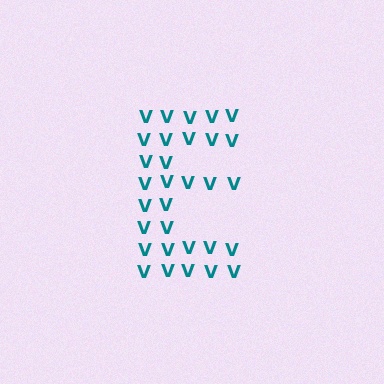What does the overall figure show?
The overall figure shows the letter E.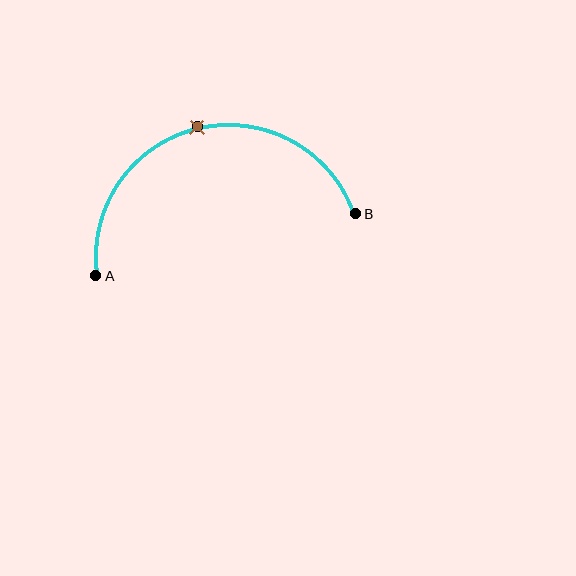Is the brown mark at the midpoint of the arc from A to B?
Yes. The brown mark lies on the arc at equal arc-length from both A and B — it is the arc midpoint.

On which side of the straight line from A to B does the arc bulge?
The arc bulges above the straight line connecting A and B.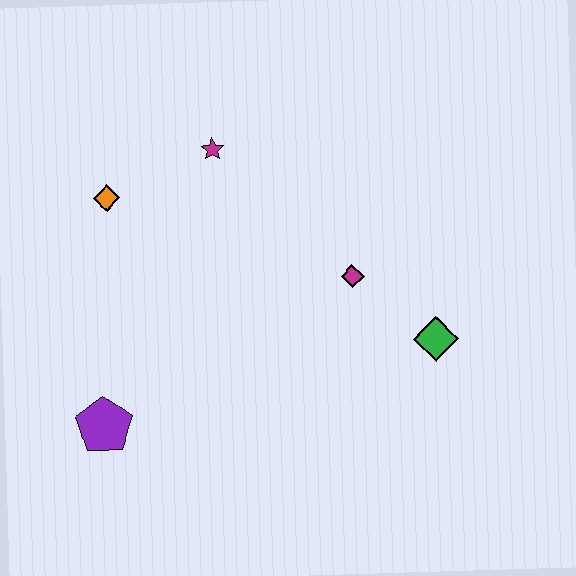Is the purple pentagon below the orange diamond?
Yes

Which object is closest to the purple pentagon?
The orange diamond is closest to the purple pentagon.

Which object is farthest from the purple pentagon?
The green diamond is farthest from the purple pentagon.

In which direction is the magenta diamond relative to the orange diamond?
The magenta diamond is to the right of the orange diamond.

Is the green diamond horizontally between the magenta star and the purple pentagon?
No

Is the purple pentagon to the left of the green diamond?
Yes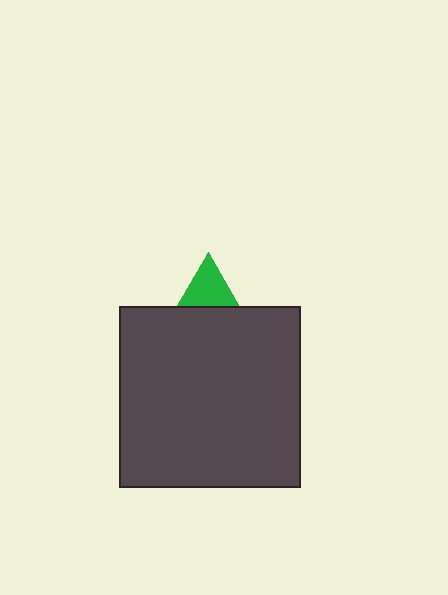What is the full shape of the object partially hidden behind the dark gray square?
The partially hidden object is a green triangle.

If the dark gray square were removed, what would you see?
You would see the complete green triangle.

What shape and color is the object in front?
The object in front is a dark gray square.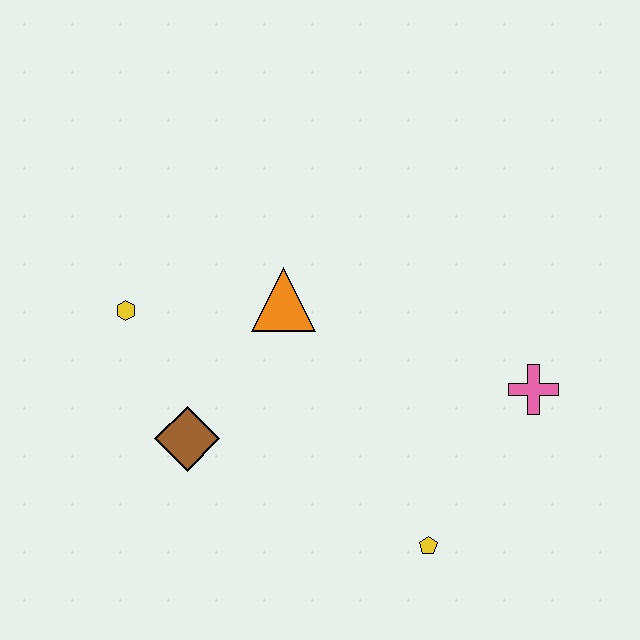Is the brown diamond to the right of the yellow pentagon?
No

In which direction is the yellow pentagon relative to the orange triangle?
The yellow pentagon is below the orange triangle.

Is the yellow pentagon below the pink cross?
Yes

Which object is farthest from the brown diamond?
The pink cross is farthest from the brown diamond.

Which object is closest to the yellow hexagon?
The brown diamond is closest to the yellow hexagon.